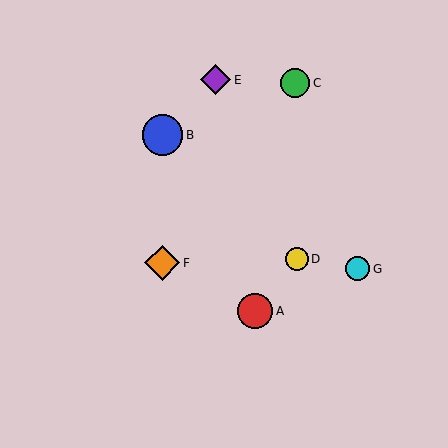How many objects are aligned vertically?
2 objects (B, F) are aligned vertically.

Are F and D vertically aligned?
No, F is at x≈162 and D is at x≈297.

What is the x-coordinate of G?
Object G is at x≈357.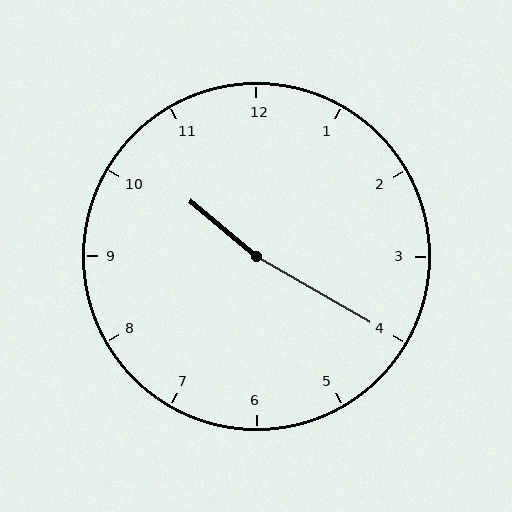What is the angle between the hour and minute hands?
Approximately 170 degrees.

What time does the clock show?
10:20.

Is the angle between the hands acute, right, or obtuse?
It is obtuse.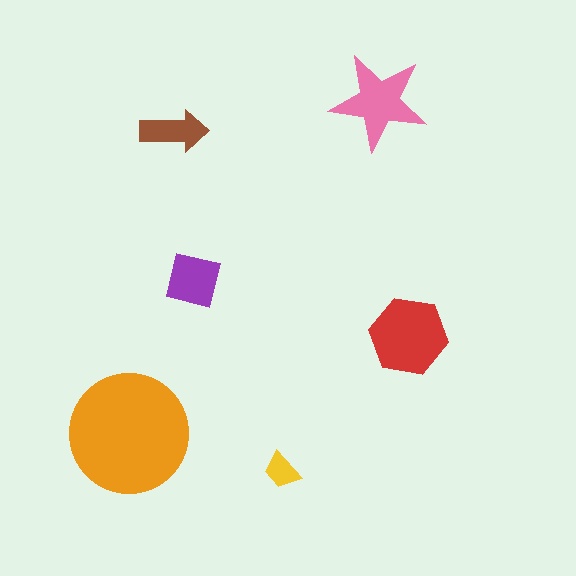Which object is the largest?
The orange circle.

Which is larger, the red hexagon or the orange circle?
The orange circle.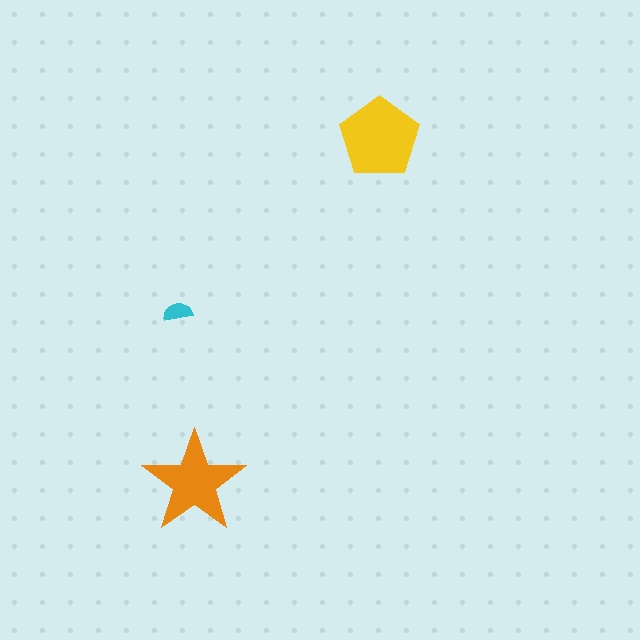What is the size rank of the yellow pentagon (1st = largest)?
1st.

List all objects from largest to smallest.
The yellow pentagon, the orange star, the cyan semicircle.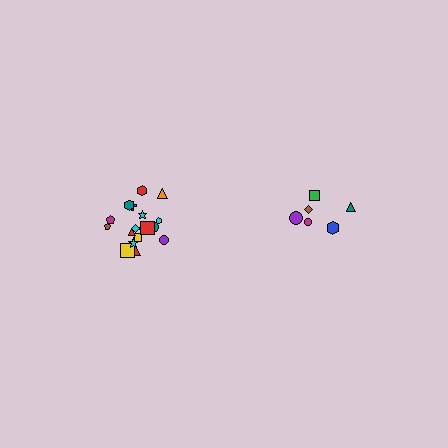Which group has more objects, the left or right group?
The left group.